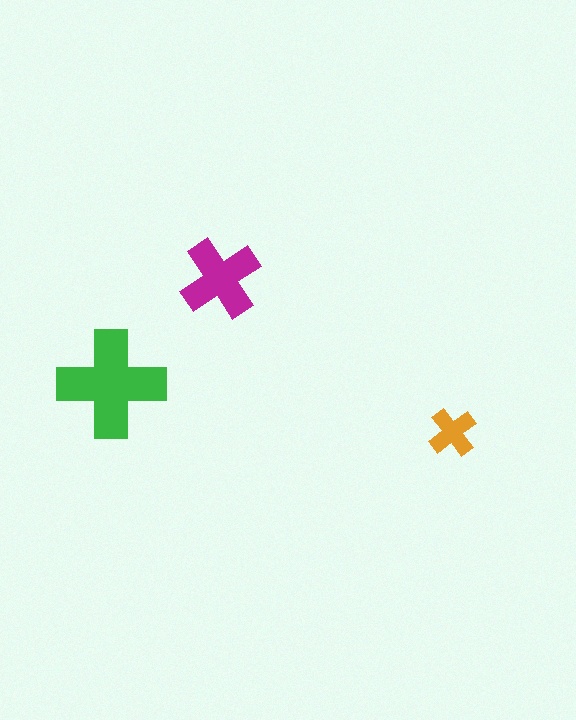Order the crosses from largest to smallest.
the green one, the magenta one, the orange one.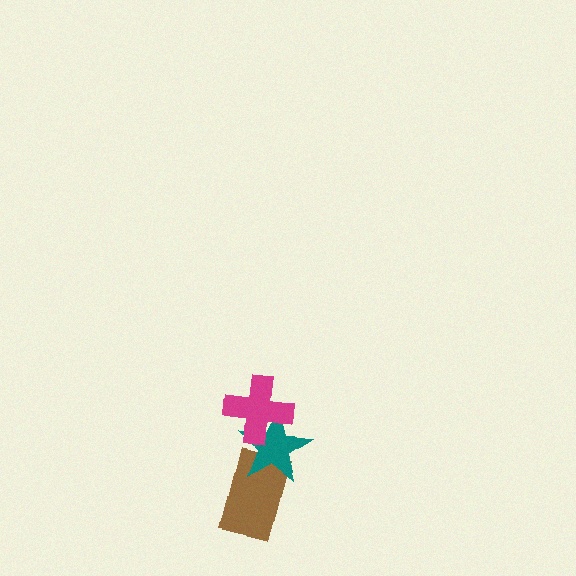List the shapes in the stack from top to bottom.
From top to bottom: the magenta cross, the teal star, the brown rectangle.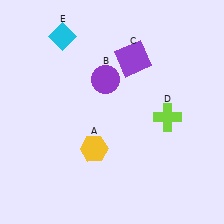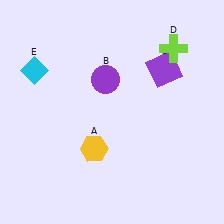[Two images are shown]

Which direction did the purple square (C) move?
The purple square (C) moved right.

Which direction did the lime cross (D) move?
The lime cross (D) moved up.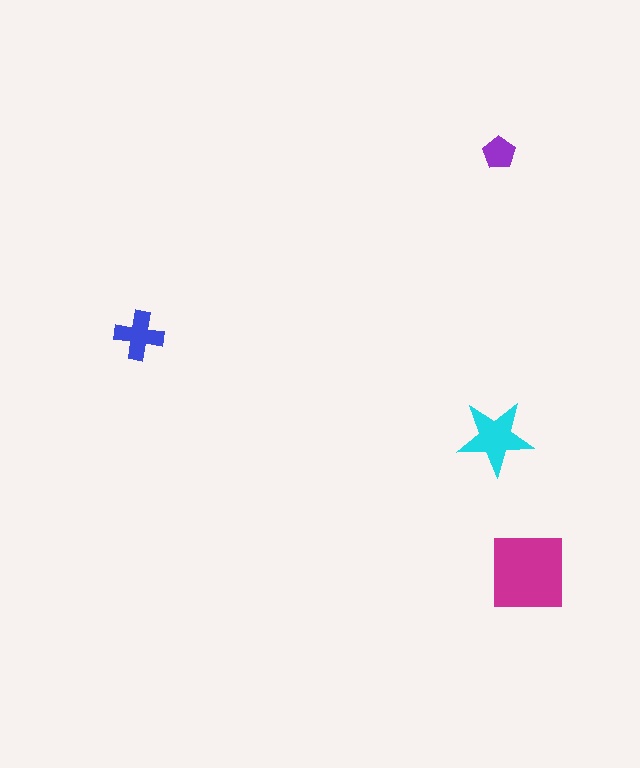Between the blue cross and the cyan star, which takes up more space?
The cyan star.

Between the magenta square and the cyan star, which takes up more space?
The magenta square.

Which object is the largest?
The magenta square.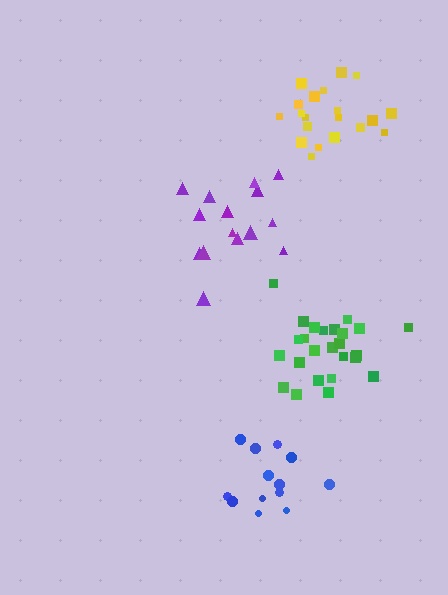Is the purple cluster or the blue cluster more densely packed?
Purple.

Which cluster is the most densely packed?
Yellow.